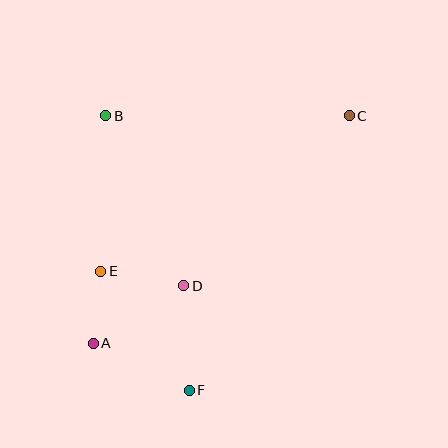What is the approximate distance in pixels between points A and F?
The distance between A and F is approximately 107 pixels.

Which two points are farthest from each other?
Points A and C are farthest from each other.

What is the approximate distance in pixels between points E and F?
The distance between E and F is approximately 148 pixels.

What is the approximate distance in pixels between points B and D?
The distance between B and D is approximately 187 pixels.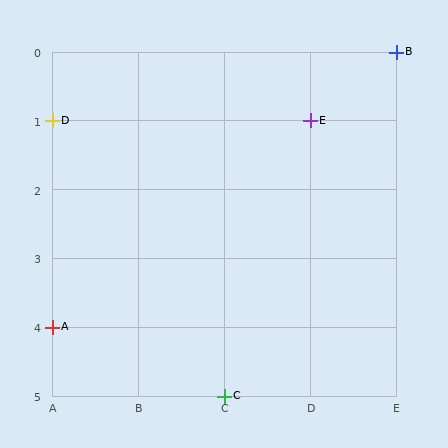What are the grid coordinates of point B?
Point B is at grid coordinates (E, 0).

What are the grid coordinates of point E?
Point E is at grid coordinates (D, 1).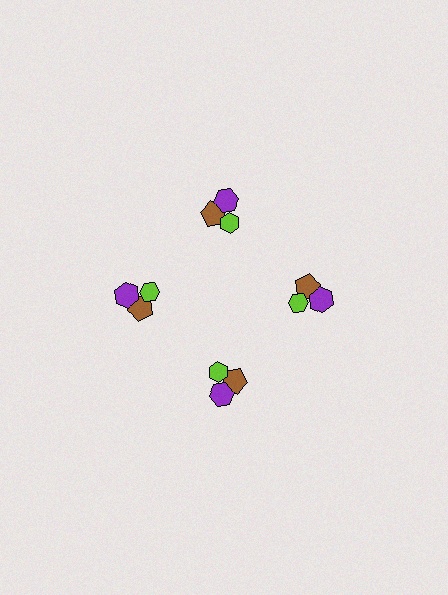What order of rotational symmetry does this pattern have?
This pattern has 4-fold rotational symmetry.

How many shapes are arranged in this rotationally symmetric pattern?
There are 12 shapes, arranged in 4 groups of 3.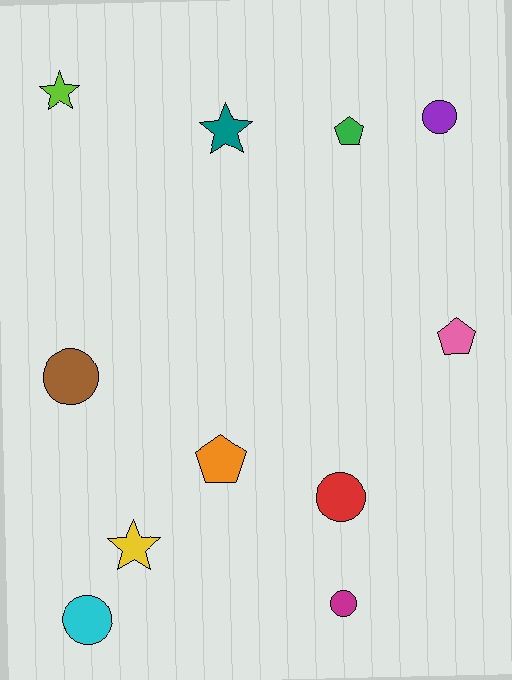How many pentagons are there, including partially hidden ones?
There are 3 pentagons.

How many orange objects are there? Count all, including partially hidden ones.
There is 1 orange object.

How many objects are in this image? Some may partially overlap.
There are 11 objects.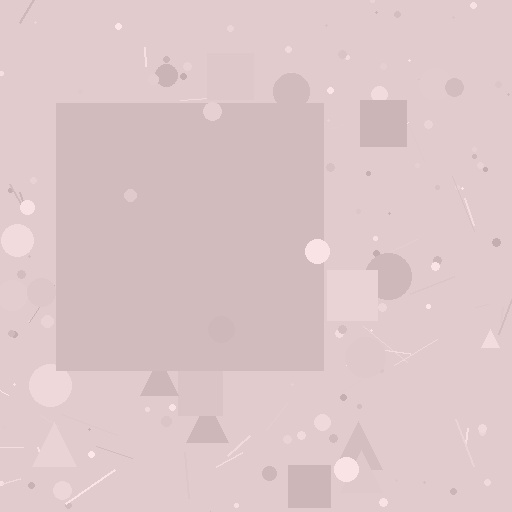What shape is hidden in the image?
A square is hidden in the image.